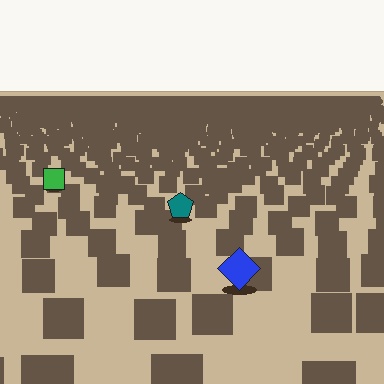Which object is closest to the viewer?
The blue diamond is closest. The texture marks near it are larger and more spread out.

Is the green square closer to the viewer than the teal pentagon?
No. The teal pentagon is closer — you can tell from the texture gradient: the ground texture is coarser near it.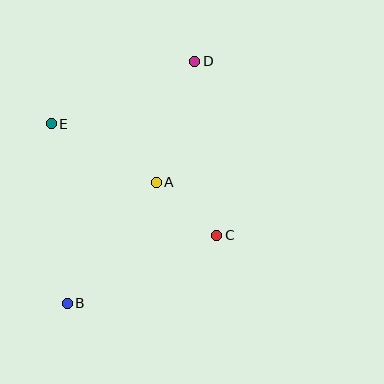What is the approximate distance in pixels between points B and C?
The distance between B and C is approximately 164 pixels.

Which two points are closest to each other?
Points A and C are closest to each other.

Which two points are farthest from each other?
Points B and D are farthest from each other.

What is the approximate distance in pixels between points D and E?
The distance between D and E is approximately 156 pixels.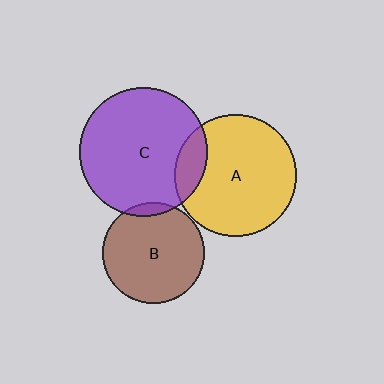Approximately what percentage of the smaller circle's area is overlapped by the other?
Approximately 15%.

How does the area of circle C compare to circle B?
Approximately 1.6 times.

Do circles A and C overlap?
Yes.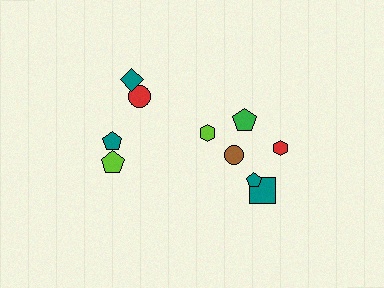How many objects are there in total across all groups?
There are 10 objects.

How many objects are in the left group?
There are 4 objects.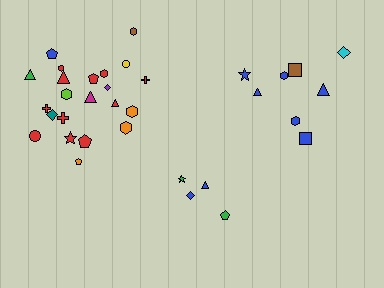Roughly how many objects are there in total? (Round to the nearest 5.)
Roughly 35 objects in total.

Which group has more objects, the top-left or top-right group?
The top-left group.